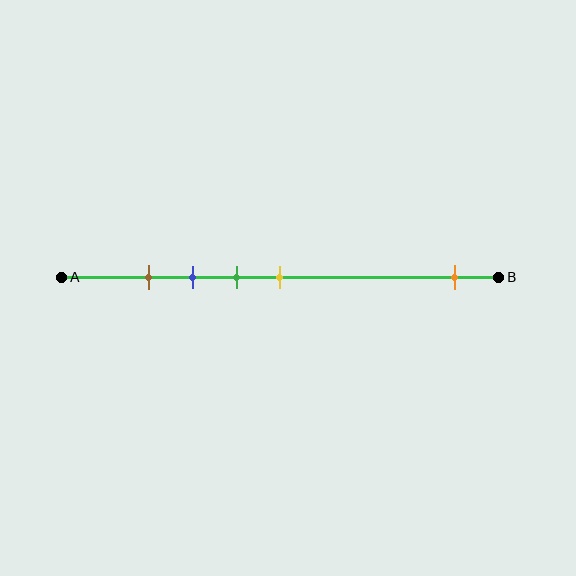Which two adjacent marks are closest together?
The brown and blue marks are the closest adjacent pair.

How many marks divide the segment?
There are 5 marks dividing the segment.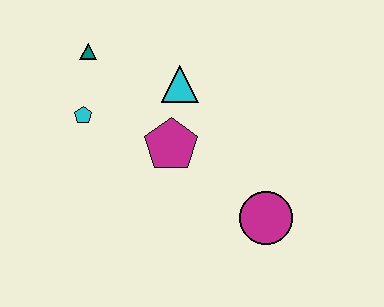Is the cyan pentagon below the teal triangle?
Yes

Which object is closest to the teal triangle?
The cyan pentagon is closest to the teal triangle.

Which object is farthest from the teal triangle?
The magenta circle is farthest from the teal triangle.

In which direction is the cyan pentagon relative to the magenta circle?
The cyan pentagon is to the left of the magenta circle.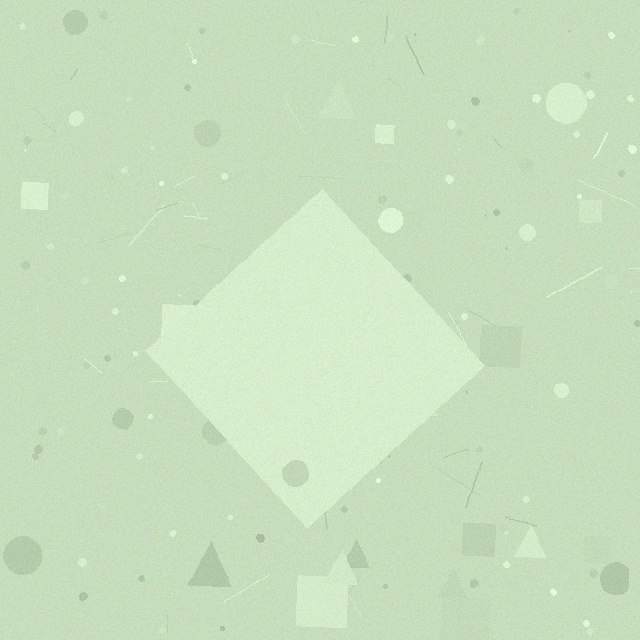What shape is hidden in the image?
A diamond is hidden in the image.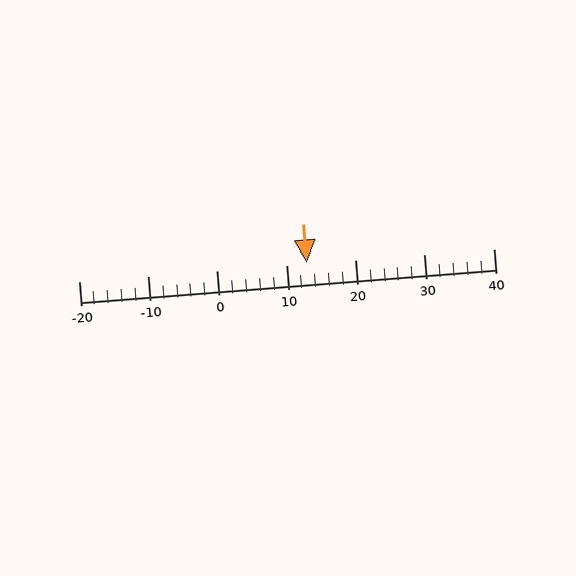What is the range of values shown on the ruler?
The ruler shows values from -20 to 40.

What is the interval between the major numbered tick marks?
The major tick marks are spaced 10 units apart.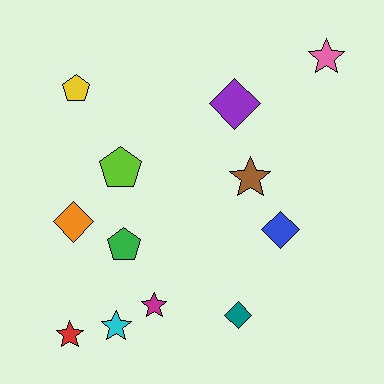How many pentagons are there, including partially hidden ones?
There are 3 pentagons.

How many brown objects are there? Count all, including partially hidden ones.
There is 1 brown object.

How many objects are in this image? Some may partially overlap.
There are 12 objects.